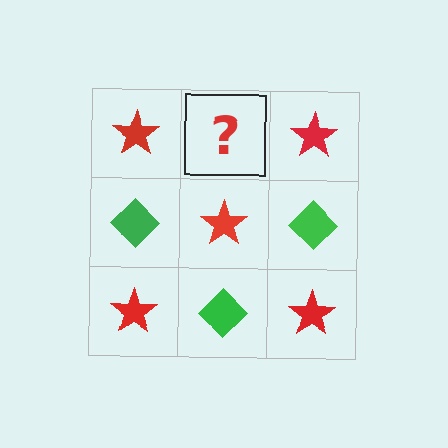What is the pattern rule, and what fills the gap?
The rule is that it alternates red star and green diamond in a checkerboard pattern. The gap should be filled with a green diamond.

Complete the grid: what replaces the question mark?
The question mark should be replaced with a green diamond.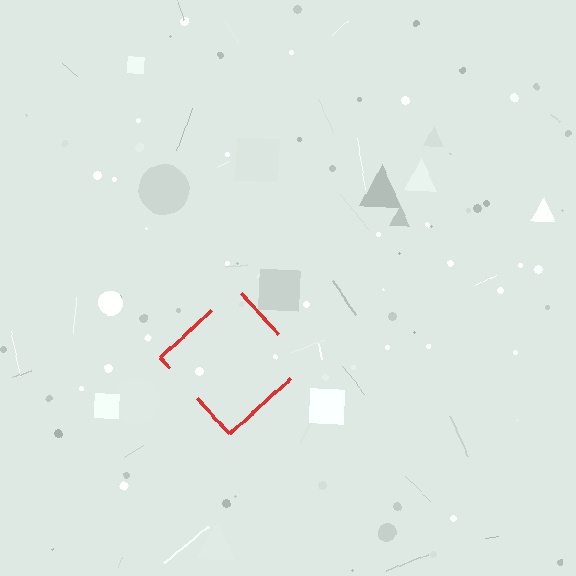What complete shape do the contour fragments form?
The contour fragments form a diamond.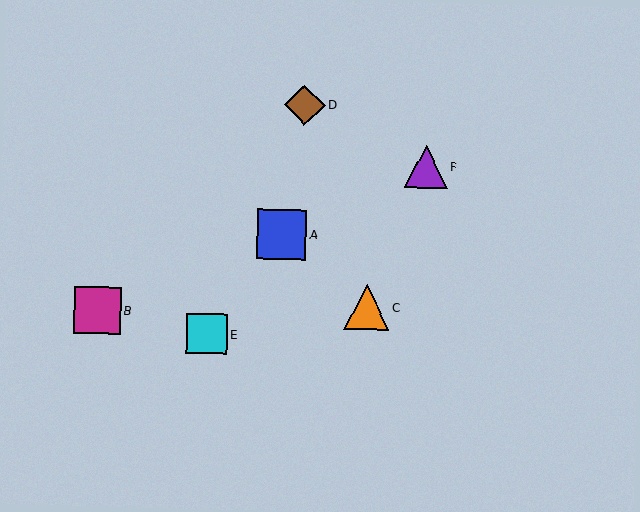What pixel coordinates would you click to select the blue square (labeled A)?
Click at (282, 234) to select the blue square A.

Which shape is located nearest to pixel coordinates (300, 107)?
The brown diamond (labeled D) at (305, 105) is nearest to that location.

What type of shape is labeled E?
Shape E is a cyan square.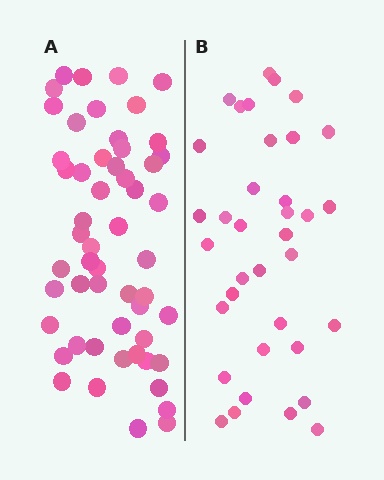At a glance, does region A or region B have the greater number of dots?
Region A (the left region) has more dots.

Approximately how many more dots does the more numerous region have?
Region A has approximately 20 more dots than region B.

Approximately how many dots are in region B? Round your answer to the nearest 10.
About 40 dots. (The exact count is 36, which rounds to 40.)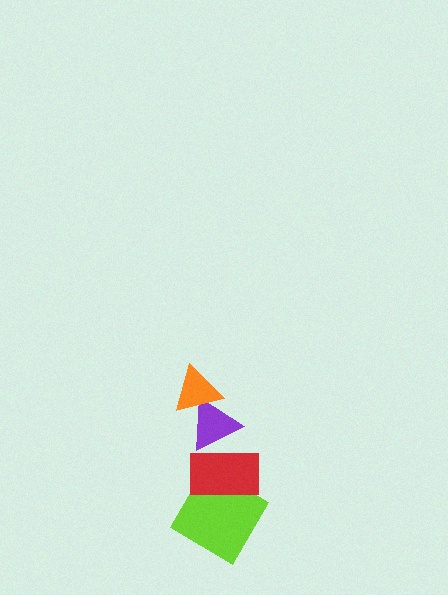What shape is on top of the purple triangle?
The orange triangle is on top of the purple triangle.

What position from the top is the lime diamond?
The lime diamond is 4th from the top.